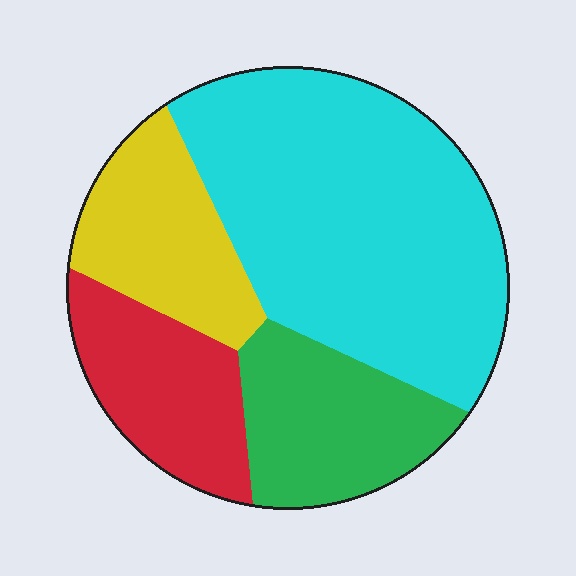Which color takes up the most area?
Cyan, at roughly 50%.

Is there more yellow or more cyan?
Cyan.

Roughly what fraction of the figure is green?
Green takes up less than a quarter of the figure.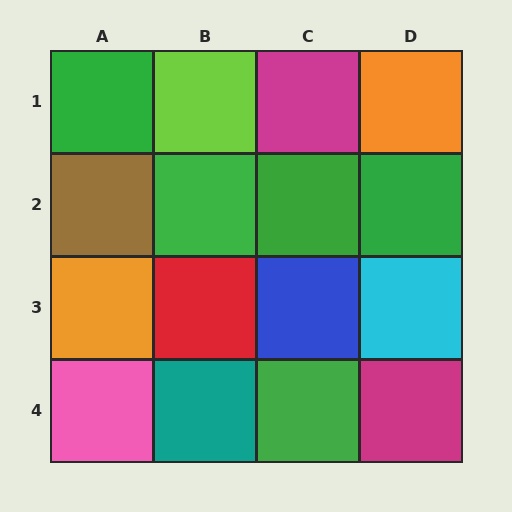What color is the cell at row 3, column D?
Cyan.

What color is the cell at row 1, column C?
Magenta.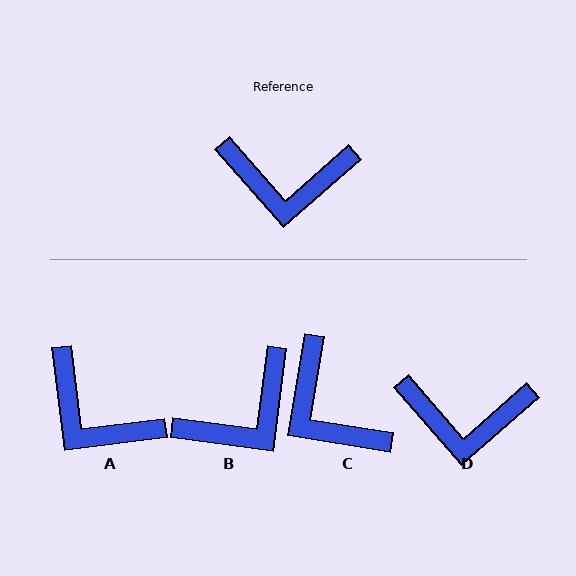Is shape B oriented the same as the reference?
No, it is off by about 41 degrees.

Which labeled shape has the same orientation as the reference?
D.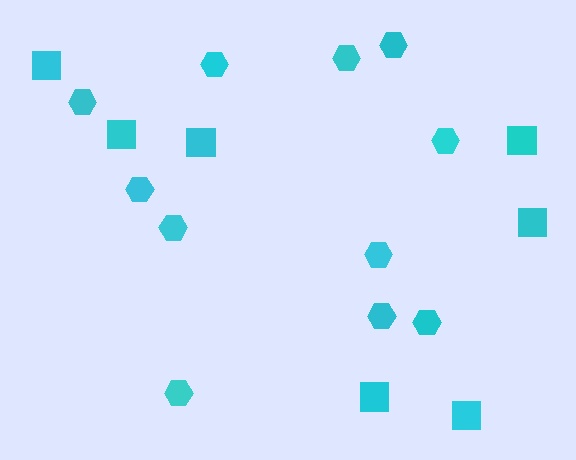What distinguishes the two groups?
There are 2 groups: one group of hexagons (11) and one group of squares (7).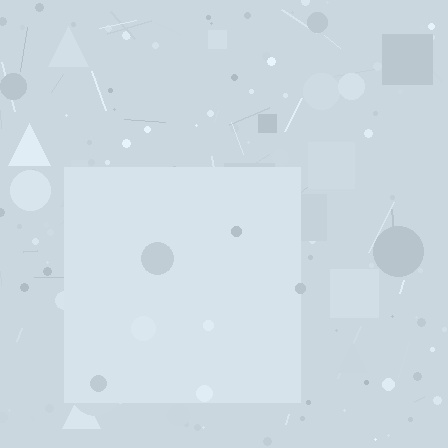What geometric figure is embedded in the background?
A square is embedded in the background.